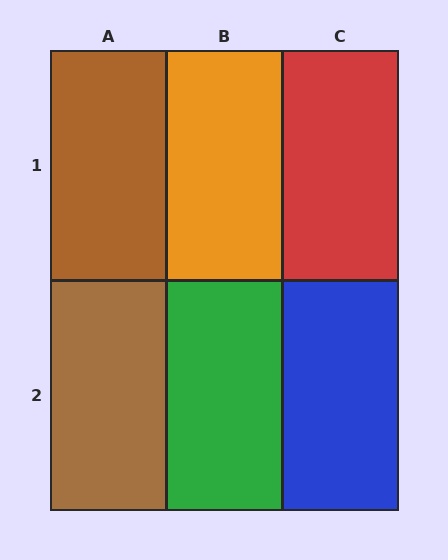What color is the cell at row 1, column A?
Brown.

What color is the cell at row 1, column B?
Orange.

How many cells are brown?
2 cells are brown.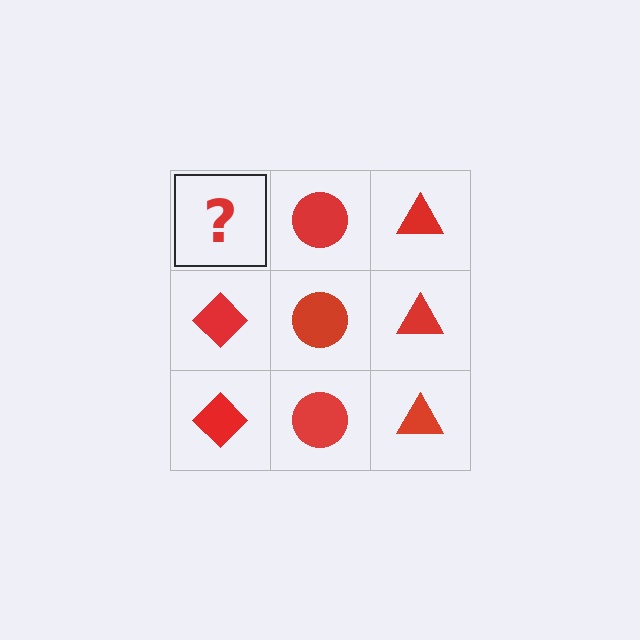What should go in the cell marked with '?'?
The missing cell should contain a red diamond.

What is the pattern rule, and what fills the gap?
The rule is that each column has a consistent shape. The gap should be filled with a red diamond.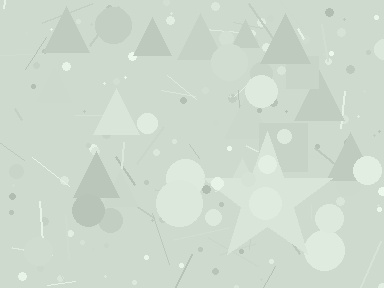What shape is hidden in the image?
A star is hidden in the image.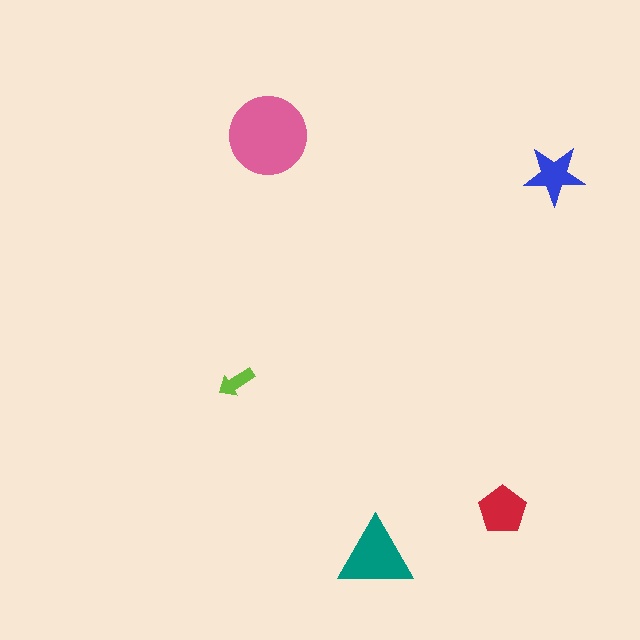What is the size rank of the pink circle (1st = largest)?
1st.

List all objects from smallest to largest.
The lime arrow, the blue star, the red pentagon, the teal triangle, the pink circle.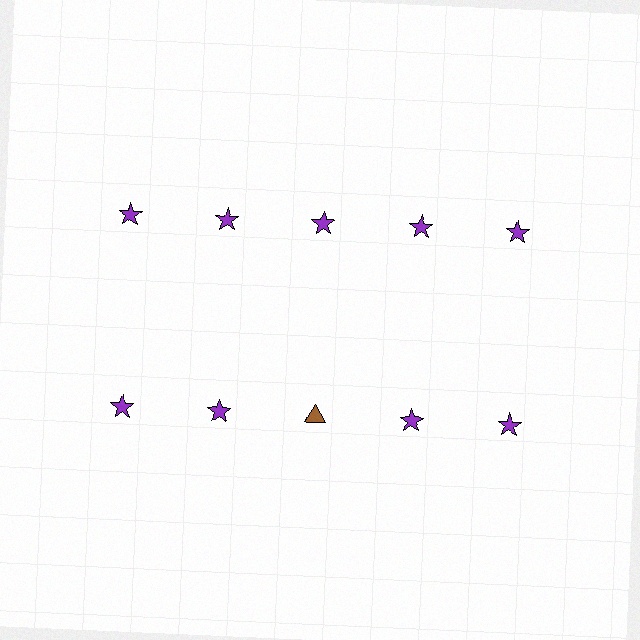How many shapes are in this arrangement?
There are 10 shapes arranged in a grid pattern.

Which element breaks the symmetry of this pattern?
The brown triangle in the second row, center column breaks the symmetry. All other shapes are purple stars.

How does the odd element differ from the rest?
It differs in both color (brown instead of purple) and shape (triangle instead of star).